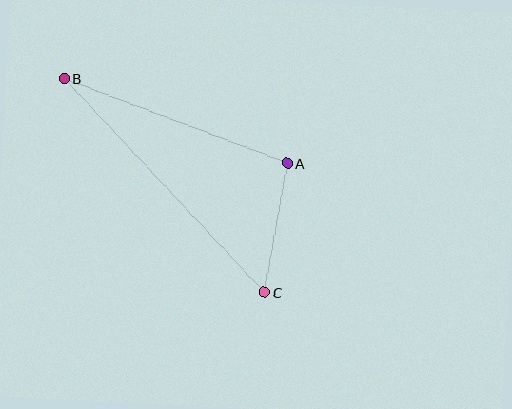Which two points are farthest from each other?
Points B and C are farthest from each other.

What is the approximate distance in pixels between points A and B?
The distance between A and B is approximately 238 pixels.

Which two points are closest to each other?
Points A and C are closest to each other.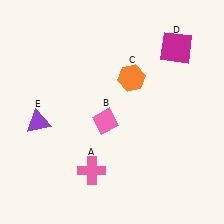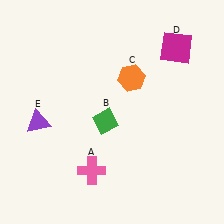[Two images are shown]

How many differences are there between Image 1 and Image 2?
There is 1 difference between the two images.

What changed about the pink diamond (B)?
In Image 1, B is pink. In Image 2, it changed to green.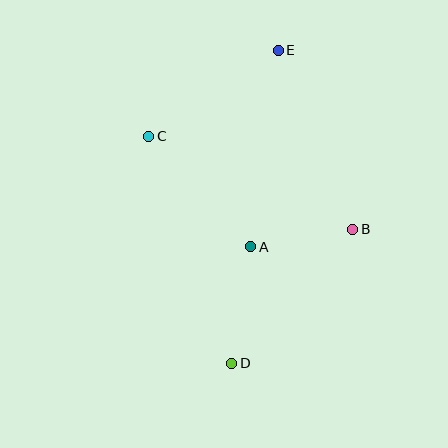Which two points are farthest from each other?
Points D and E are farthest from each other.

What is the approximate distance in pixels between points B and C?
The distance between B and C is approximately 224 pixels.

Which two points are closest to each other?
Points A and B are closest to each other.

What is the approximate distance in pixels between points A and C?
The distance between A and C is approximately 150 pixels.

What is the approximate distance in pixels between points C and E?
The distance between C and E is approximately 155 pixels.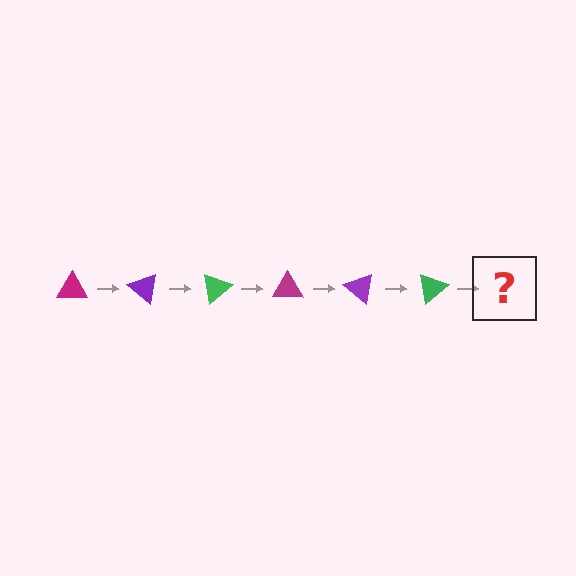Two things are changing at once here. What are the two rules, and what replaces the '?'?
The two rules are that it rotates 40 degrees each step and the color cycles through magenta, purple, and green. The '?' should be a magenta triangle, rotated 240 degrees from the start.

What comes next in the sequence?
The next element should be a magenta triangle, rotated 240 degrees from the start.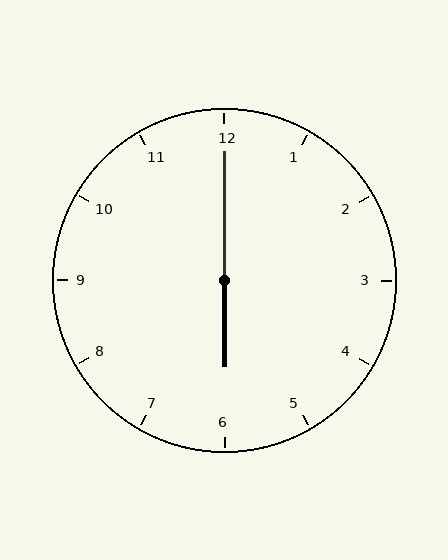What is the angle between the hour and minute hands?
Approximately 180 degrees.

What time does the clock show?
6:00.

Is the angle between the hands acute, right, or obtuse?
It is obtuse.